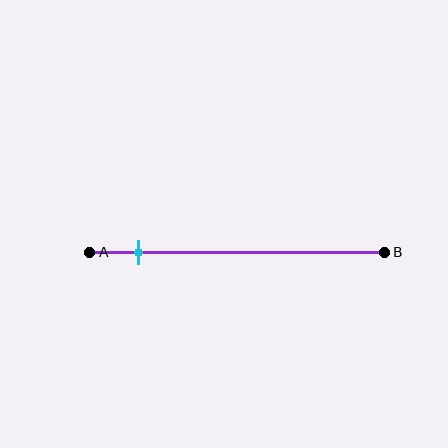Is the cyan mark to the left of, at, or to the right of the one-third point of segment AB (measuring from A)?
The cyan mark is to the left of the one-third point of segment AB.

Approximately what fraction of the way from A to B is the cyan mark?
The cyan mark is approximately 15% of the way from A to B.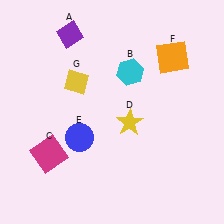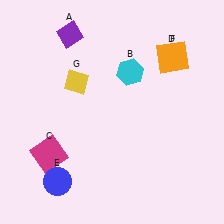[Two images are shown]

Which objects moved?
The objects that moved are: the yellow star (D), the blue circle (E).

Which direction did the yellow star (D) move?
The yellow star (D) moved up.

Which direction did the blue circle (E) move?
The blue circle (E) moved down.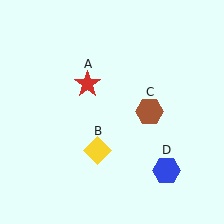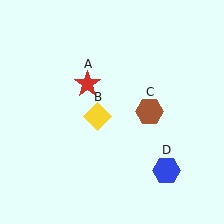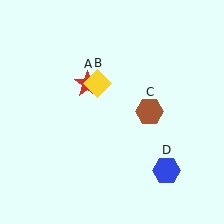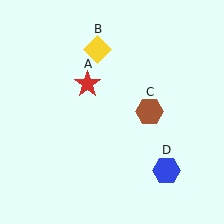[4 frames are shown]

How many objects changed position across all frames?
1 object changed position: yellow diamond (object B).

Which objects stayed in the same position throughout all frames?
Red star (object A) and brown hexagon (object C) and blue hexagon (object D) remained stationary.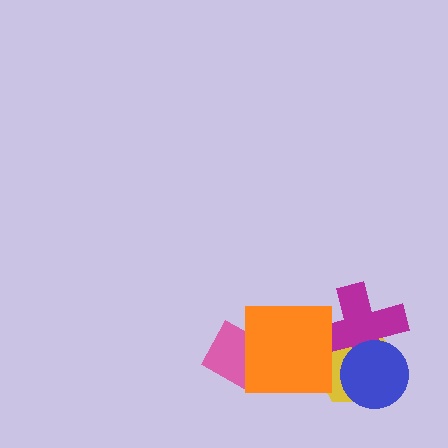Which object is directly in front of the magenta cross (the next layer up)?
The blue circle is directly in front of the magenta cross.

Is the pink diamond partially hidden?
Yes, it is partially covered by another shape.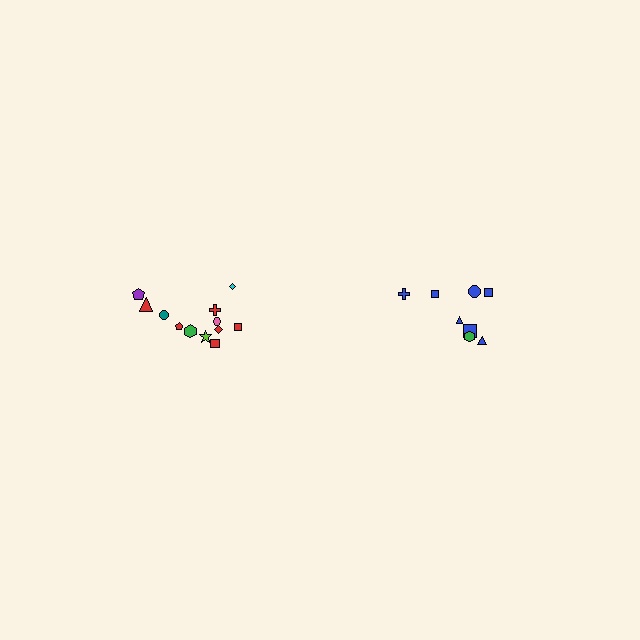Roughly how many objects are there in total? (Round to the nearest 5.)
Roughly 20 objects in total.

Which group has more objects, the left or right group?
The left group.